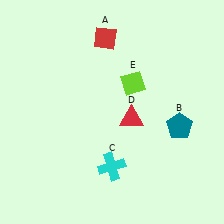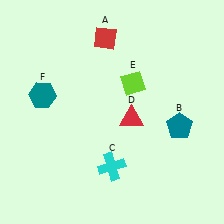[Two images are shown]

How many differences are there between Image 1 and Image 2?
There is 1 difference between the two images.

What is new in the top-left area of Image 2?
A teal hexagon (F) was added in the top-left area of Image 2.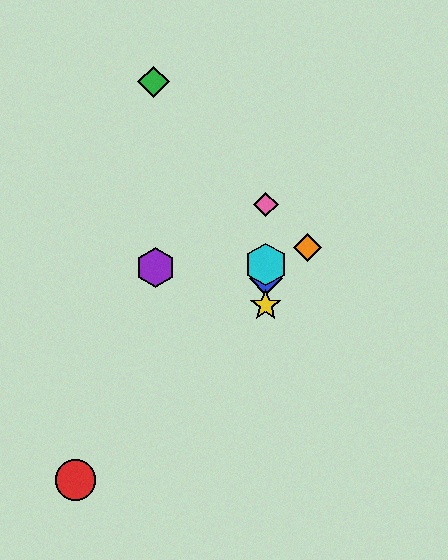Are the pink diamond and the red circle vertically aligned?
No, the pink diamond is at x≈266 and the red circle is at x≈75.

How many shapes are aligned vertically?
4 shapes (the blue diamond, the yellow star, the cyan hexagon, the pink diamond) are aligned vertically.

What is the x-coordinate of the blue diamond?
The blue diamond is at x≈266.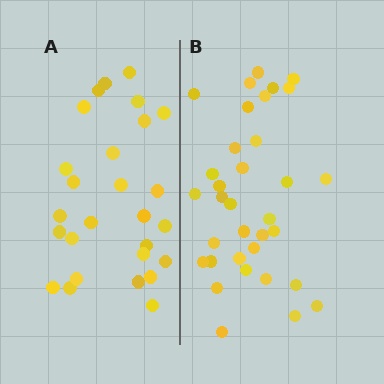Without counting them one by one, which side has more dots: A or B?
Region B (the right region) has more dots.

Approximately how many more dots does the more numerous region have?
Region B has roughly 8 or so more dots than region A.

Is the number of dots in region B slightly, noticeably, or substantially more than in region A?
Region B has noticeably more, but not dramatically so. The ratio is roughly 1.3 to 1.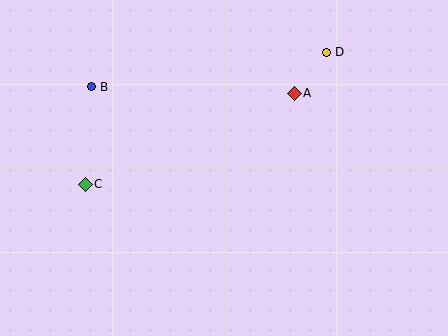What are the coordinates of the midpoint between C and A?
The midpoint between C and A is at (190, 139).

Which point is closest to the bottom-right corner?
Point A is closest to the bottom-right corner.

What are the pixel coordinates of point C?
Point C is at (85, 184).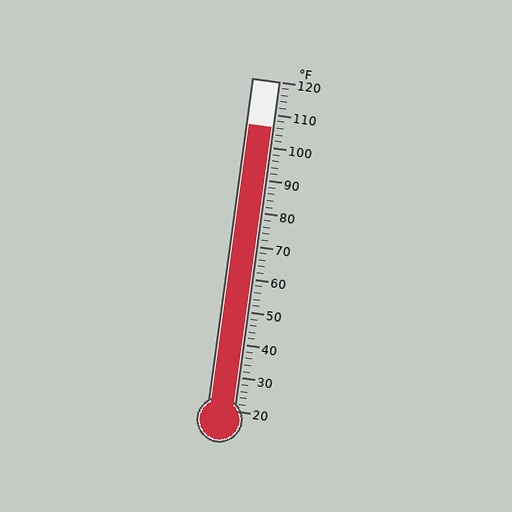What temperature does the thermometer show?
The thermometer shows approximately 106°F.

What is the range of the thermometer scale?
The thermometer scale ranges from 20°F to 120°F.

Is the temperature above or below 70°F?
The temperature is above 70°F.